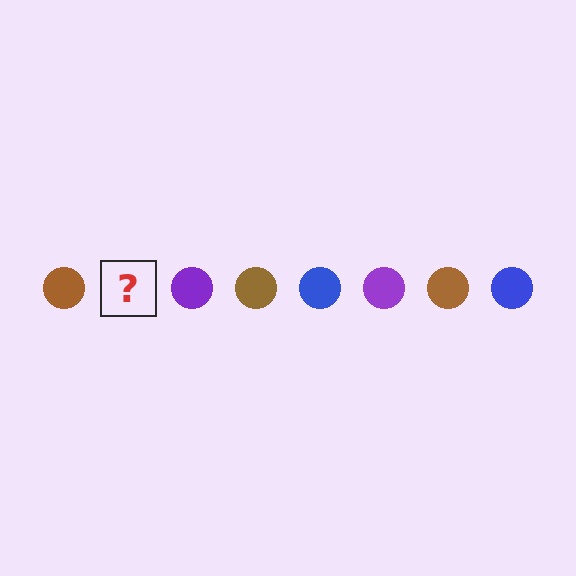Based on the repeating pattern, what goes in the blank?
The blank should be a blue circle.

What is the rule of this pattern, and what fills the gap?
The rule is that the pattern cycles through brown, blue, purple circles. The gap should be filled with a blue circle.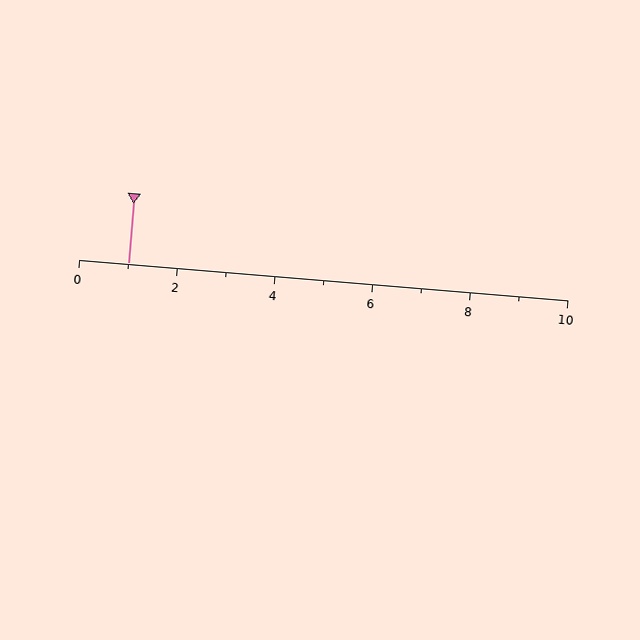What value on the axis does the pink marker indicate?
The marker indicates approximately 1.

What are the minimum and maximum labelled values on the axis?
The axis runs from 0 to 10.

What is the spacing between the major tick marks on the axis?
The major ticks are spaced 2 apart.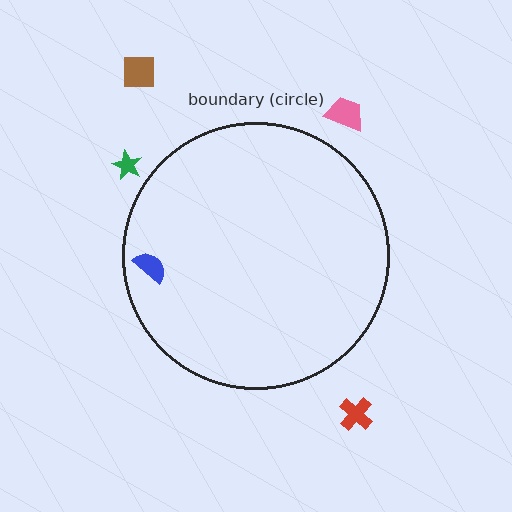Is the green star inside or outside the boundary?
Outside.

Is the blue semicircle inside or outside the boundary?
Inside.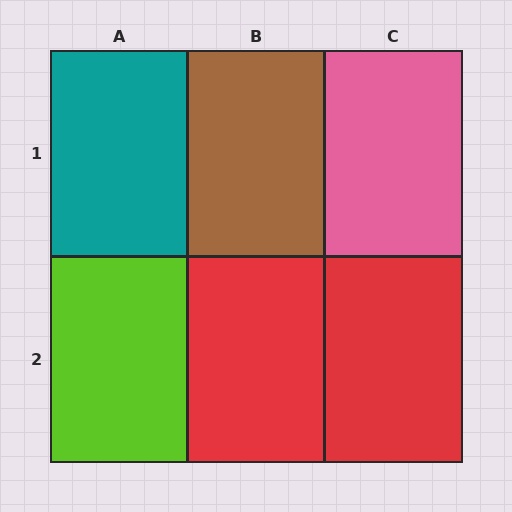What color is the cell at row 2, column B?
Red.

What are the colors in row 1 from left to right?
Teal, brown, pink.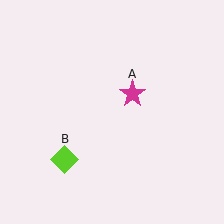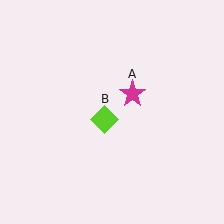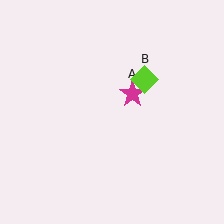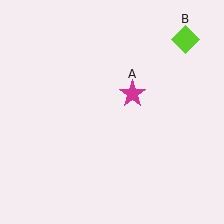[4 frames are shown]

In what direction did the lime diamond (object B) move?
The lime diamond (object B) moved up and to the right.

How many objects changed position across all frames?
1 object changed position: lime diamond (object B).